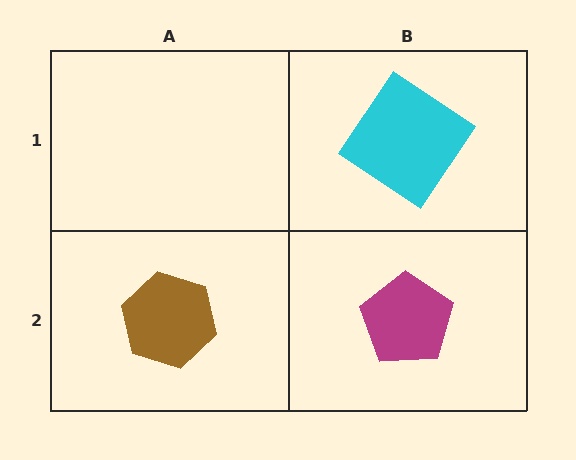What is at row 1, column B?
A cyan diamond.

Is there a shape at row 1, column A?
No, that cell is empty.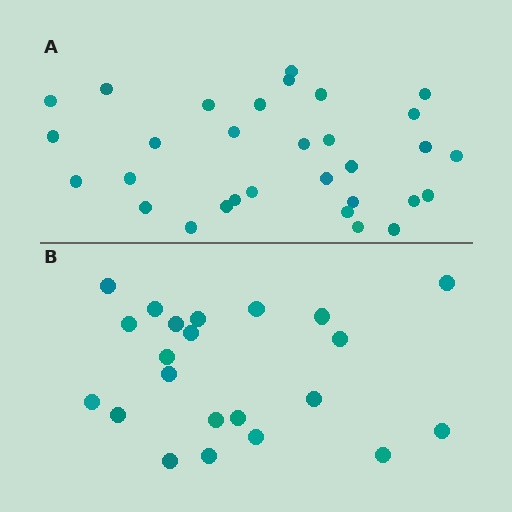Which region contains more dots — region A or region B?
Region A (the top region) has more dots.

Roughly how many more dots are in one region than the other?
Region A has roughly 8 or so more dots than region B.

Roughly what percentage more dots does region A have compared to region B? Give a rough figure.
About 40% more.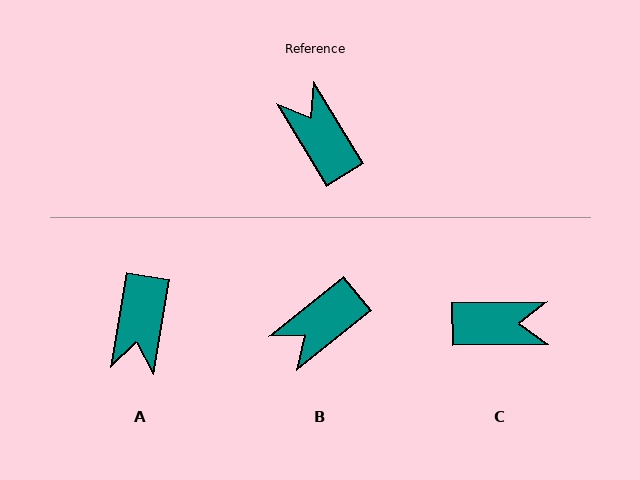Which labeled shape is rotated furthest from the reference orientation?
A, about 140 degrees away.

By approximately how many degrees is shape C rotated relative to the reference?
Approximately 120 degrees clockwise.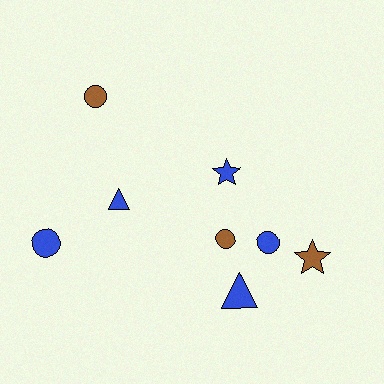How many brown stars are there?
There is 1 brown star.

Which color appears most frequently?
Blue, with 5 objects.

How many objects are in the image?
There are 8 objects.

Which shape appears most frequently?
Circle, with 4 objects.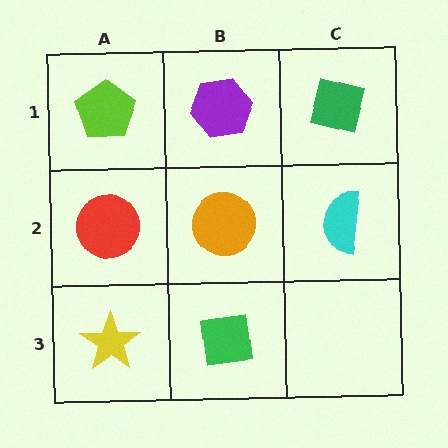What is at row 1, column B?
A purple hexagon.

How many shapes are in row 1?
3 shapes.